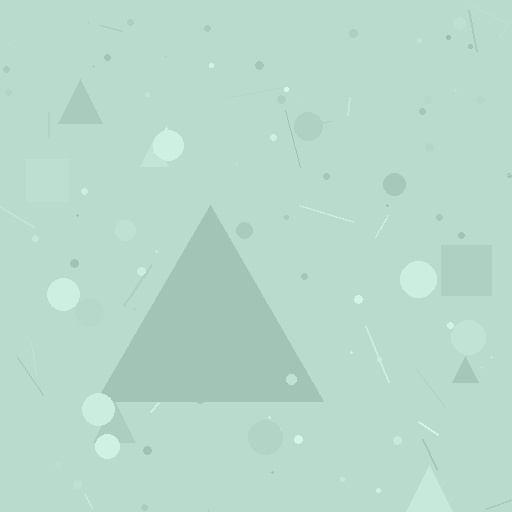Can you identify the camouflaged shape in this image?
The camouflaged shape is a triangle.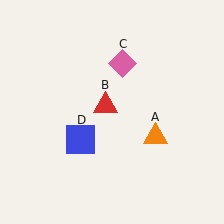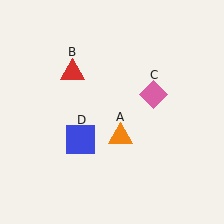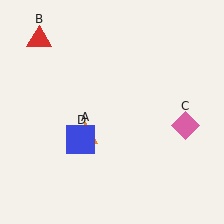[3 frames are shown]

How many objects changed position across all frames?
3 objects changed position: orange triangle (object A), red triangle (object B), pink diamond (object C).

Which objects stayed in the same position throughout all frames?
Blue square (object D) remained stationary.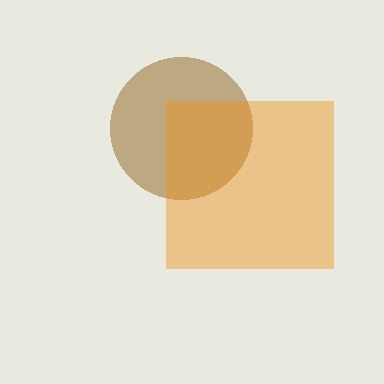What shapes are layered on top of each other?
The layered shapes are: a brown circle, an orange square.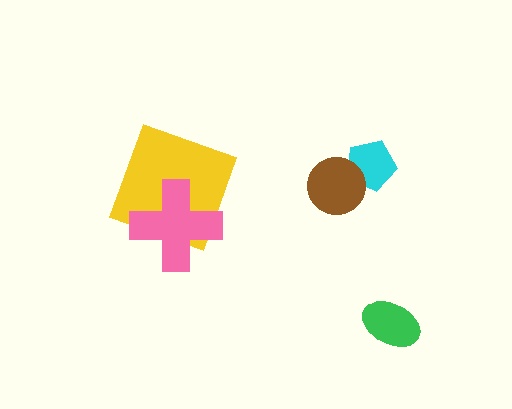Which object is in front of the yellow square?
The pink cross is in front of the yellow square.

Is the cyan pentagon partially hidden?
Yes, it is partially covered by another shape.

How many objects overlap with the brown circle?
1 object overlaps with the brown circle.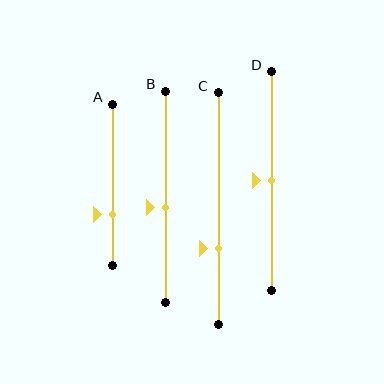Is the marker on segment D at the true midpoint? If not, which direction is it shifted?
Yes, the marker on segment D is at the true midpoint.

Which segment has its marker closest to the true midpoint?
Segment D has its marker closest to the true midpoint.